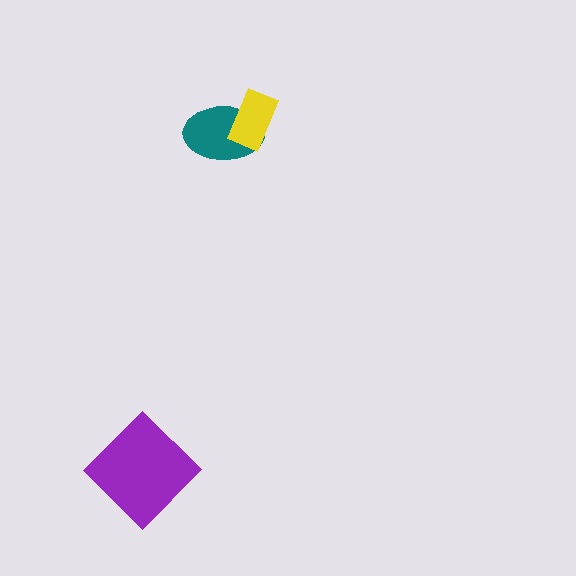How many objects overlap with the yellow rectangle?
1 object overlaps with the yellow rectangle.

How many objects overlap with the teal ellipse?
1 object overlaps with the teal ellipse.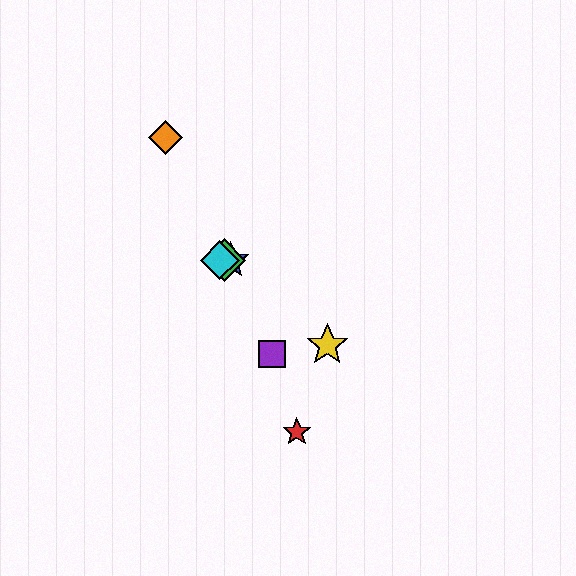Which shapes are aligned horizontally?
The blue star, the green diamond, the cyan diamond are aligned horizontally.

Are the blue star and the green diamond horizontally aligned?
Yes, both are at y≈260.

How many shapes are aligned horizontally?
3 shapes (the blue star, the green diamond, the cyan diamond) are aligned horizontally.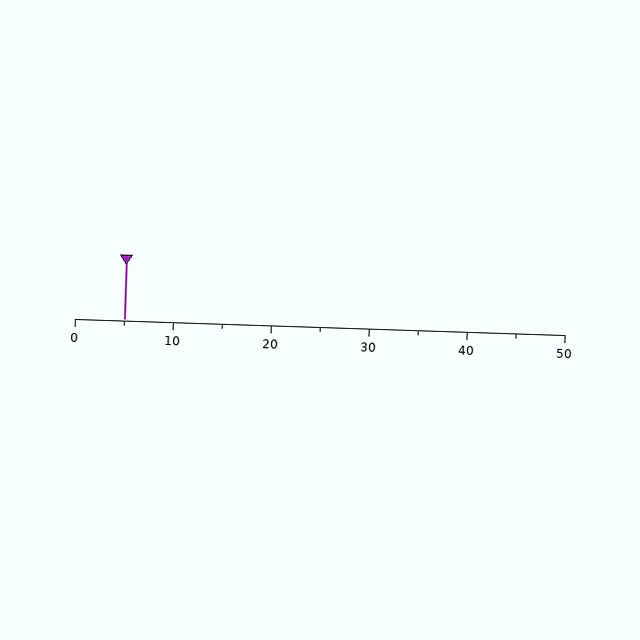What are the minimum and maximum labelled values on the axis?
The axis runs from 0 to 50.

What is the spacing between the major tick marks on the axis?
The major ticks are spaced 10 apart.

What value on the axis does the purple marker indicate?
The marker indicates approximately 5.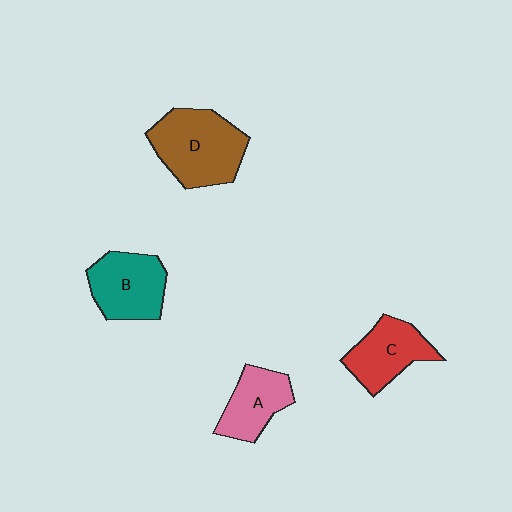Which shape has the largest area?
Shape D (brown).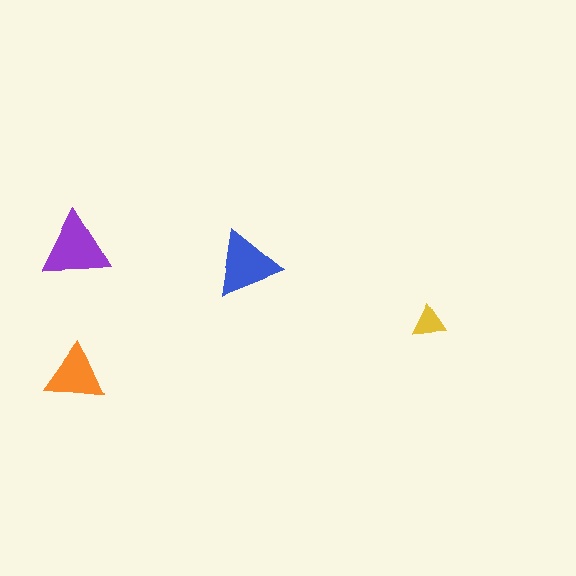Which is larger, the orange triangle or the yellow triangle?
The orange one.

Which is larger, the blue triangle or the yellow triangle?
The blue one.